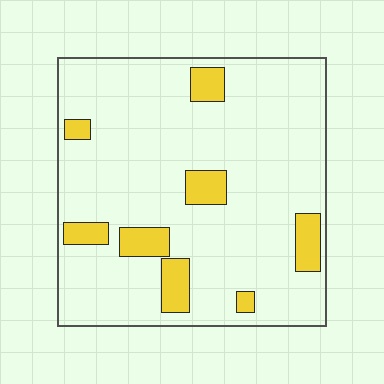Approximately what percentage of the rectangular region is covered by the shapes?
Approximately 15%.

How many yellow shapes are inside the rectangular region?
8.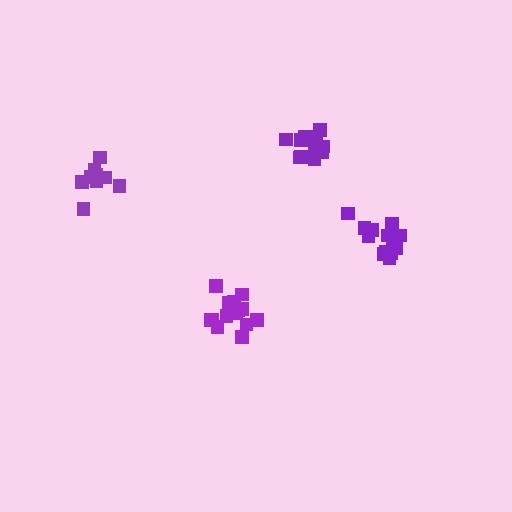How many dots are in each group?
Group 1: 13 dots, Group 2: 9 dots, Group 3: 15 dots, Group 4: 14 dots (51 total).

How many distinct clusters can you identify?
There are 4 distinct clusters.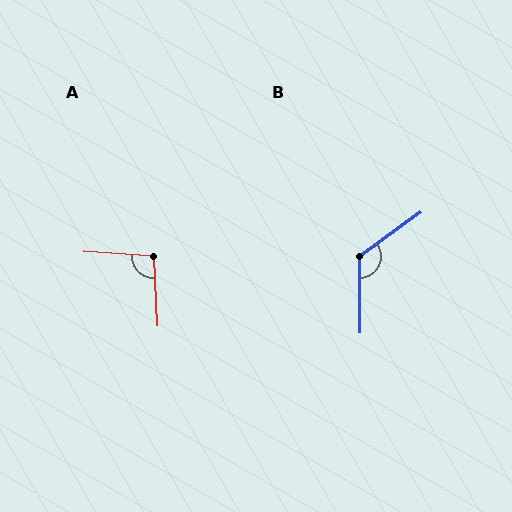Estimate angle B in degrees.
Approximately 125 degrees.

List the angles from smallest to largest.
A (96°), B (125°).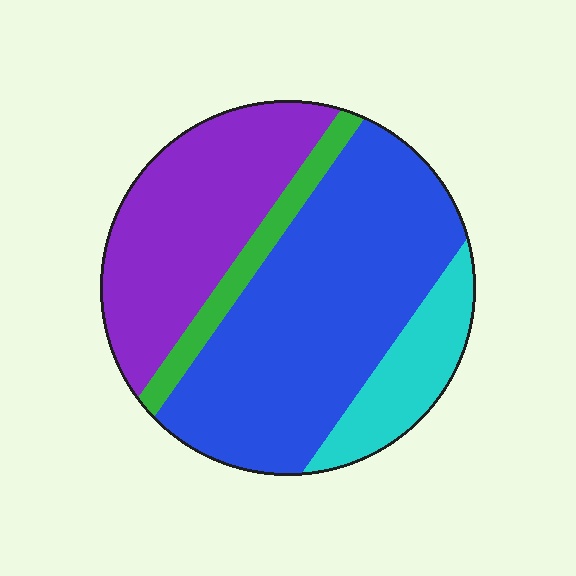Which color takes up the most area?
Blue, at roughly 50%.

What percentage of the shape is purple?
Purple covers roughly 30% of the shape.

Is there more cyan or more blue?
Blue.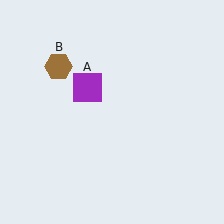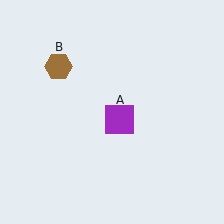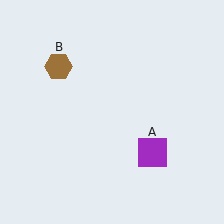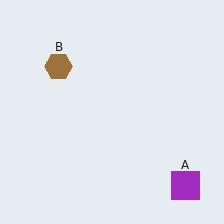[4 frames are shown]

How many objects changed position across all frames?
1 object changed position: purple square (object A).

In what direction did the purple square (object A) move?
The purple square (object A) moved down and to the right.